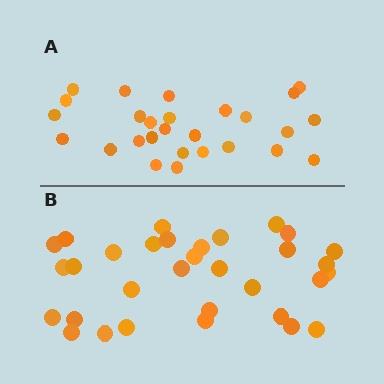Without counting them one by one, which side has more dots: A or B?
Region B (the bottom region) has more dots.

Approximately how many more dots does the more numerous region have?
Region B has about 5 more dots than region A.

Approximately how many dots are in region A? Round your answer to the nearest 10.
About 30 dots. (The exact count is 27, which rounds to 30.)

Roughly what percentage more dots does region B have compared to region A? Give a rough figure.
About 20% more.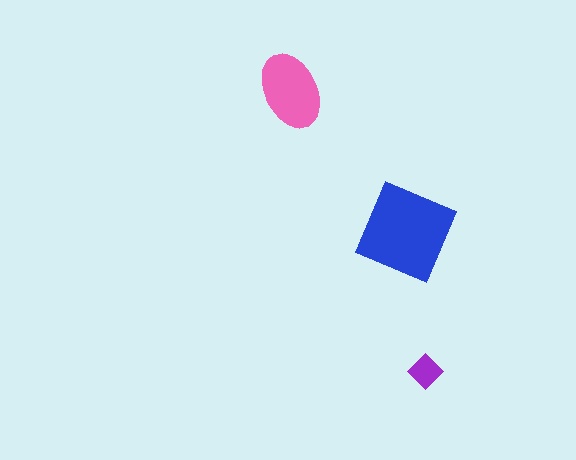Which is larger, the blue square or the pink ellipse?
The blue square.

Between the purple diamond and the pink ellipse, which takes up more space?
The pink ellipse.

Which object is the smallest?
The purple diamond.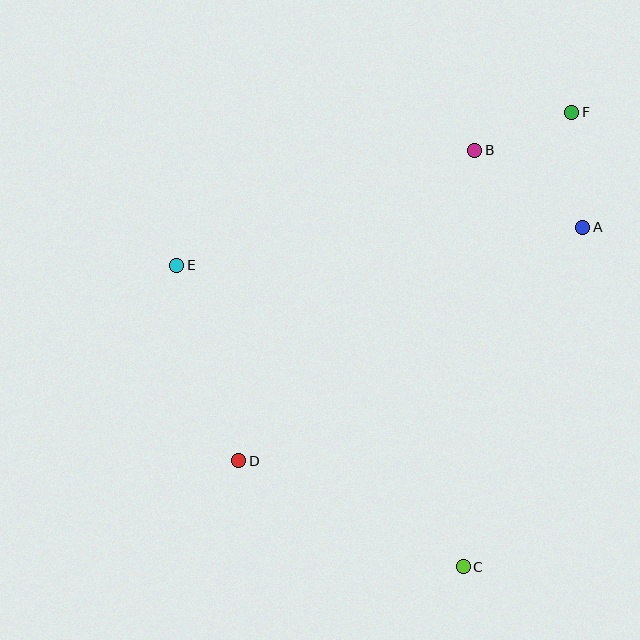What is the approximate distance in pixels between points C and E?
The distance between C and E is approximately 416 pixels.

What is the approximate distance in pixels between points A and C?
The distance between A and C is approximately 360 pixels.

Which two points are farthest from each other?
Points D and F are farthest from each other.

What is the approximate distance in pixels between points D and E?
The distance between D and E is approximately 205 pixels.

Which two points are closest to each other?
Points B and F are closest to each other.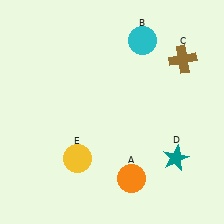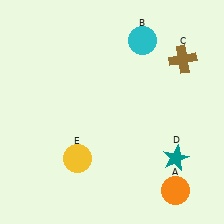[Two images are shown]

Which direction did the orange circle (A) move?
The orange circle (A) moved right.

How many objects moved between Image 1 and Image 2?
1 object moved between the two images.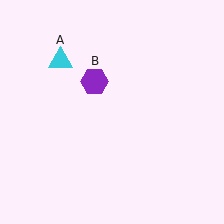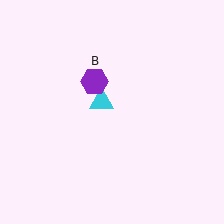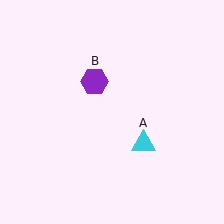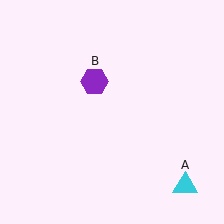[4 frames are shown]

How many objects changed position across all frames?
1 object changed position: cyan triangle (object A).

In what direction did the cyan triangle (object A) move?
The cyan triangle (object A) moved down and to the right.